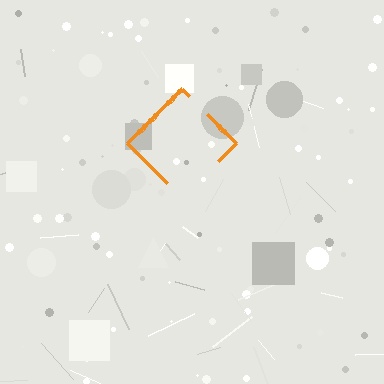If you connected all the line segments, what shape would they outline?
They would outline a diamond.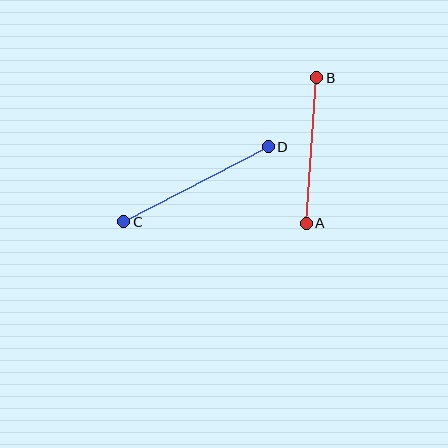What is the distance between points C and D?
The distance is approximately 163 pixels.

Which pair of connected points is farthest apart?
Points C and D are farthest apart.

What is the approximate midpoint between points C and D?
The midpoint is at approximately (196, 184) pixels.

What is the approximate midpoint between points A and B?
The midpoint is at approximately (312, 150) pixels.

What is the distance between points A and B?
The distance is approximately 145 pixels.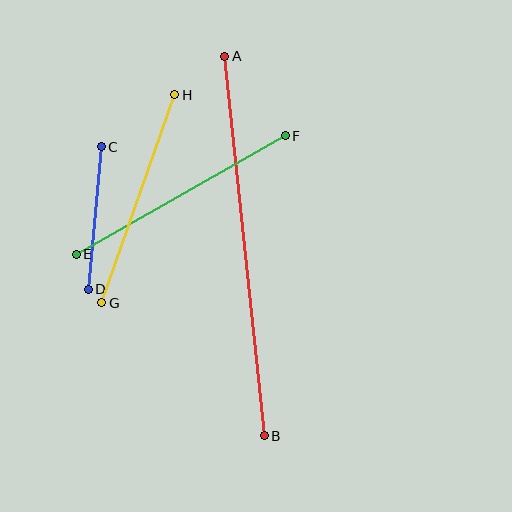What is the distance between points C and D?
The distance is approximately 143 pixels.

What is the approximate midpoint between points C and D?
The midpoint is at approximately (95, 218) pixels.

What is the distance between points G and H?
The distance is approximately 220 pixels.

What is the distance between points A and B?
The distance is approximately 381 pixels.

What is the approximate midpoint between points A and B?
The midpoint is at approximately (245, 246) pixels.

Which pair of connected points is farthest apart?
Points A and B are farthest apart.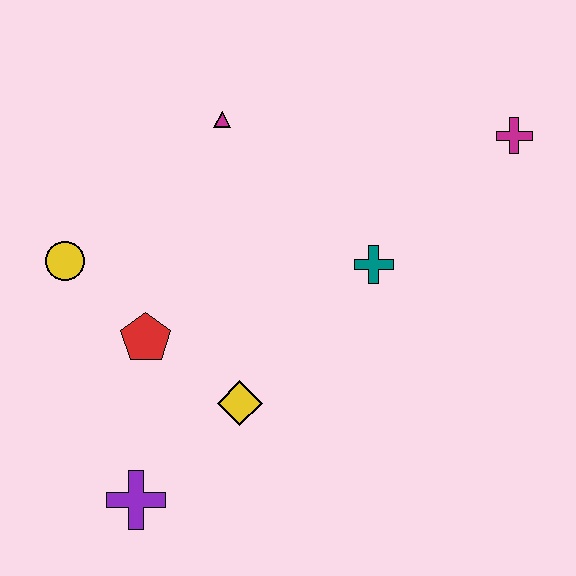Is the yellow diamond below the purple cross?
No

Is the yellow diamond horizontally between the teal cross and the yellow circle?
Yes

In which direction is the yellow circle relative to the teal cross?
The yellow circle is to the left of the teal cross.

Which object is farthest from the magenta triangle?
The purple cross is farthest from the magenta triangle.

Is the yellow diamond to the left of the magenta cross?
Yes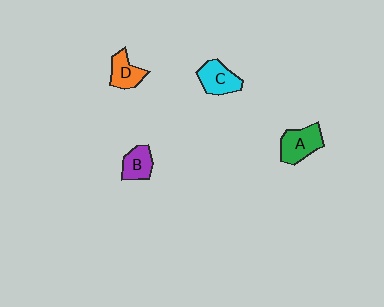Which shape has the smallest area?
Shape B (purple).